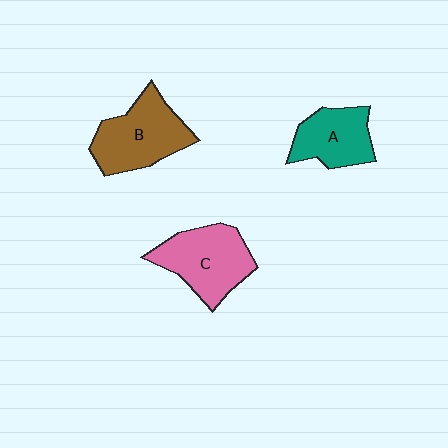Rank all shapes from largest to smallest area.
From largest to smallest: B (brown), C (pink), A (teal).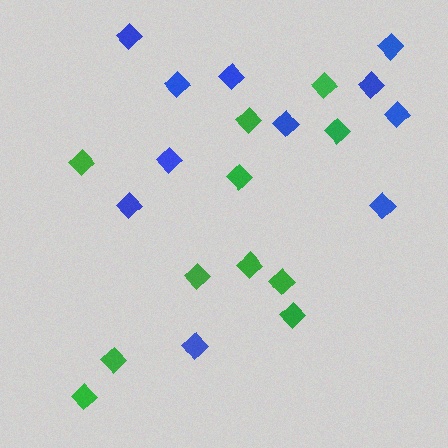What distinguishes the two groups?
There are 2 groups: one group of blue diamonds (11) and one group of green diamonds (11).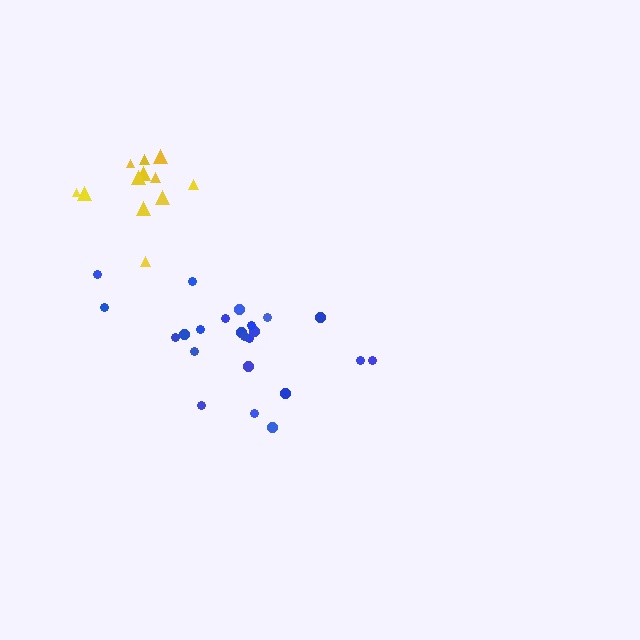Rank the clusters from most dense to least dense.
blue, yellow.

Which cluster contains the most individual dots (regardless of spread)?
Blue (23).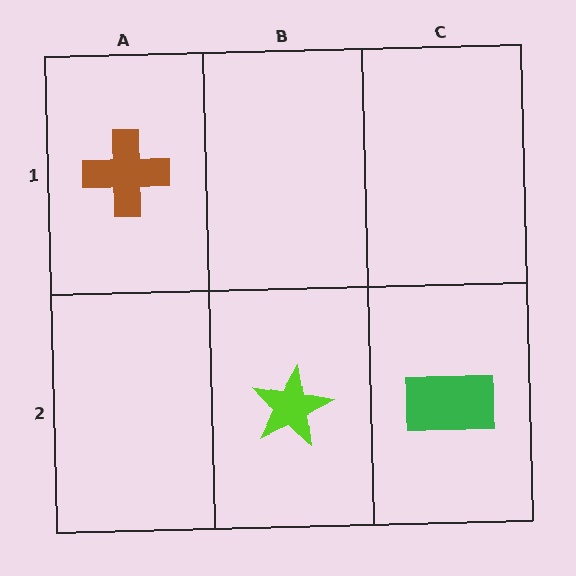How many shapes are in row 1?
1 shape.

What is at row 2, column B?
A lime star.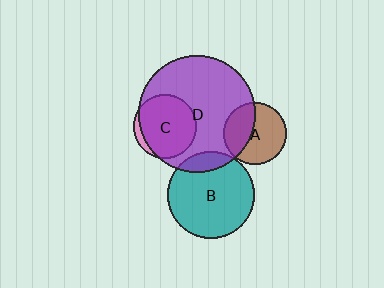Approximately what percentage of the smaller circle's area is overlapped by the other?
Approximately 40%.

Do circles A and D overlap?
Yes.